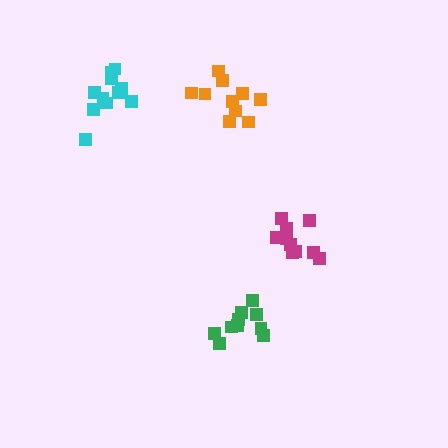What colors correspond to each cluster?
The clusters are colored: magenta, green, cyan, orange.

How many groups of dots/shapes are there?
There are 4 groups.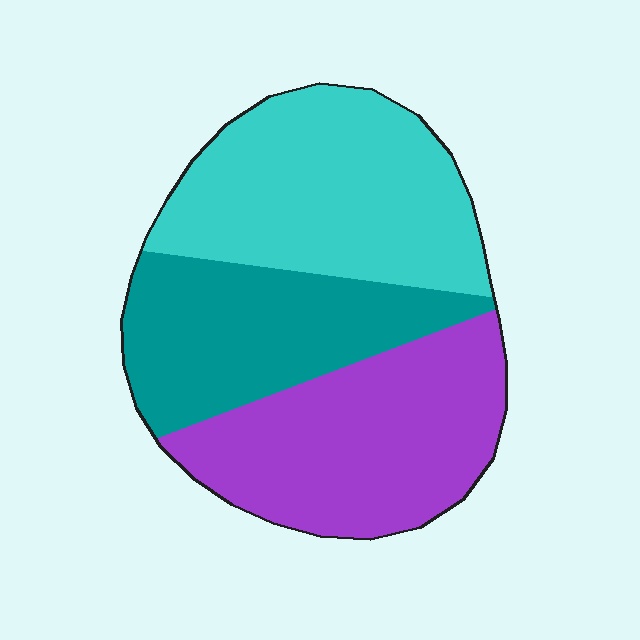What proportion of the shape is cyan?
Cyan takes up between a quarter and a half of the shape.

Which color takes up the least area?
Teal, at roughly 30%.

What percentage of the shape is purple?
Purple takes up between a third and a half of the shape.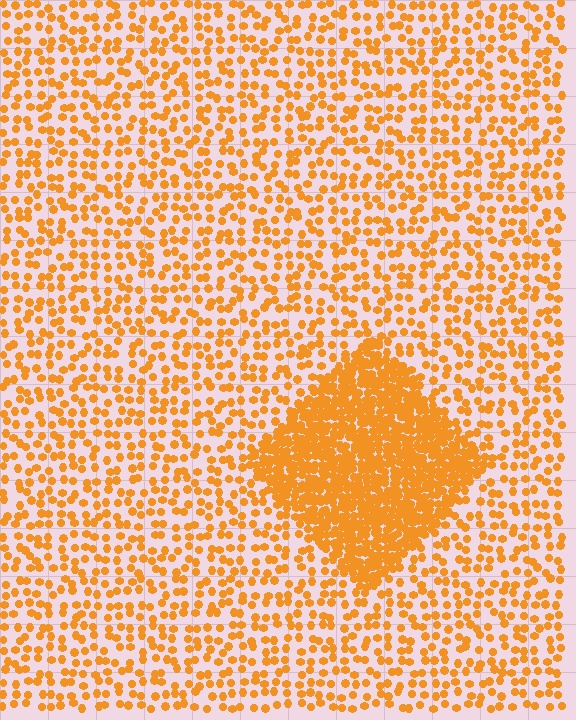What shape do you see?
I see a diamond.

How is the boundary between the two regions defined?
The boundary is defined by a change in element density (approximately 3.0x ratio). All elements are the same color, size, and shape.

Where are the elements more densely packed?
The elements are more densely packed inside the diamond boundary.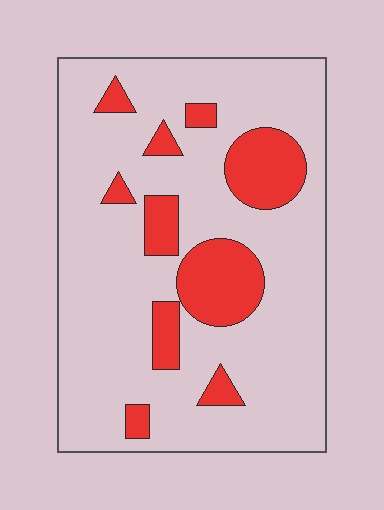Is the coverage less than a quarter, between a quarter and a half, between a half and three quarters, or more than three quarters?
Less than a quarter.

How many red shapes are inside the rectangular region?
10.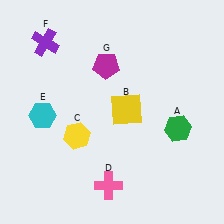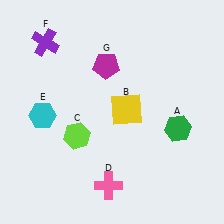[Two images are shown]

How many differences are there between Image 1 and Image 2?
There is 1 difference between the two images.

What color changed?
The hexagon (C) changed from yellow in Image 1 to lime in Image 2.